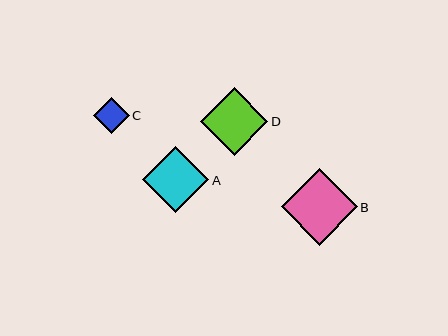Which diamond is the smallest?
Diamond C is the smallest with a size of approximately 36 pixels.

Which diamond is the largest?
Diamond B is the largest with a size of approximately 76 pixels.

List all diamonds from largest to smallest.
From largest to smallest: B, D, A, C.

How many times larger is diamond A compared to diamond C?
Diamond A is approximately 1.9 times the size of diamond C.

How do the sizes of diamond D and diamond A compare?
Diamond D and diamond A are approximately the same size.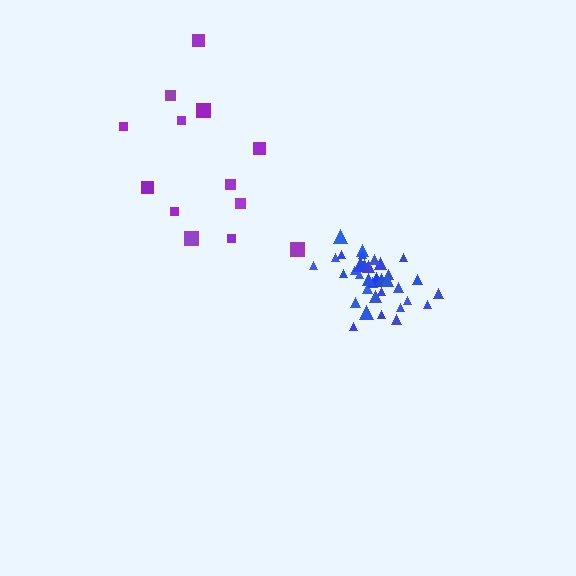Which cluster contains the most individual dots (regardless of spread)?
Blue (35).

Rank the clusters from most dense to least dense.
blue, purple.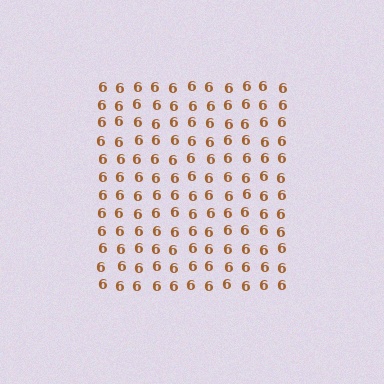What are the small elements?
The small elements are digit 6's.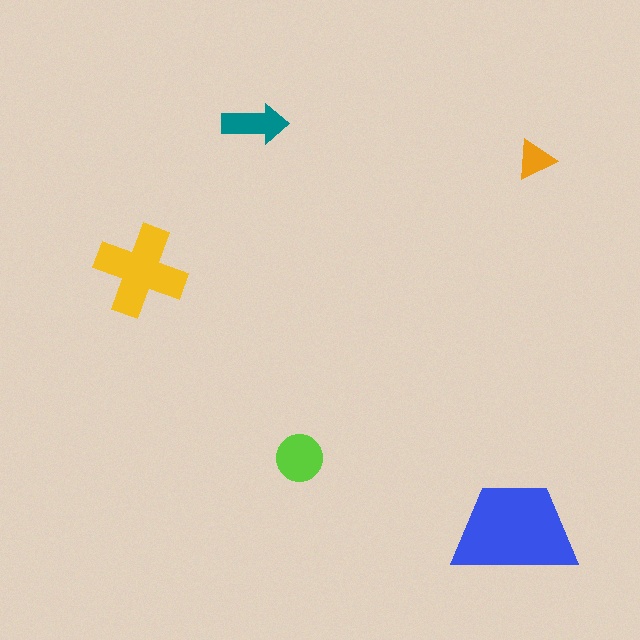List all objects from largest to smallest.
The blue trapezoid, the yellow cross, the lime circle, the teal arrow, the orange triangle.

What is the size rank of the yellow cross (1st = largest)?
2nd.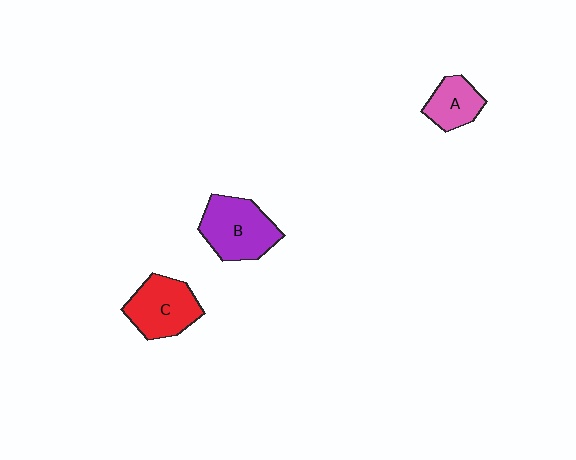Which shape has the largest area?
Shape B (purple).